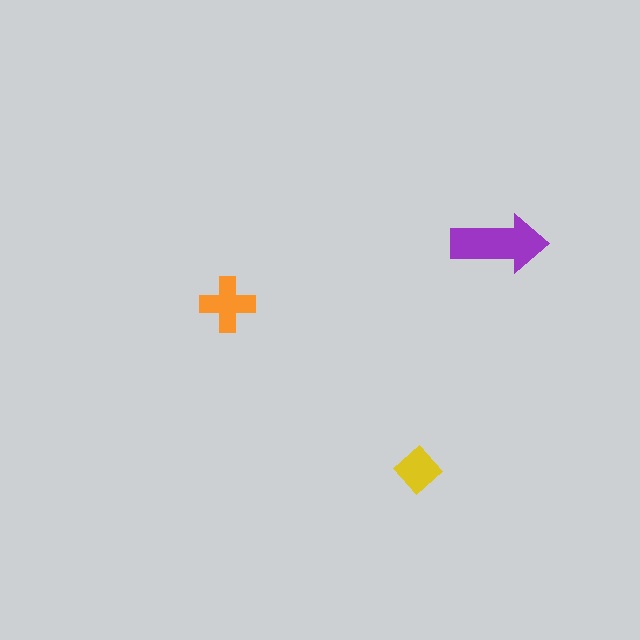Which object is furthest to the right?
The purple arrow is rightmost.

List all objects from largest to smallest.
The purple arrow, the orange cross, the yellow diamond.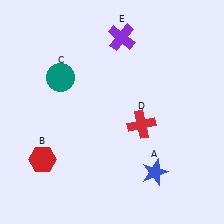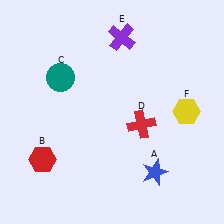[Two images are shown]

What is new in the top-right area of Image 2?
A yellow hexagon (F) was added in the top-right area of Image 2.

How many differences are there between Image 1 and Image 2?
There is 1 difference between the two images.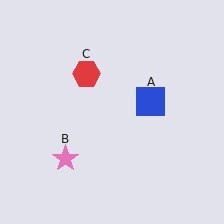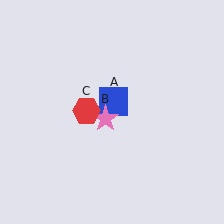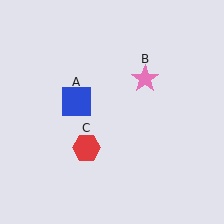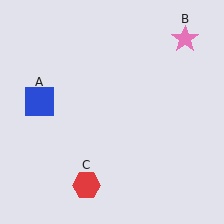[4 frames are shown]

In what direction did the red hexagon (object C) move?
The red hexagon (object C) moved down.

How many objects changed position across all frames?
3 objects changed position: blue square (object A), pink star (object B), red hexagon (object C).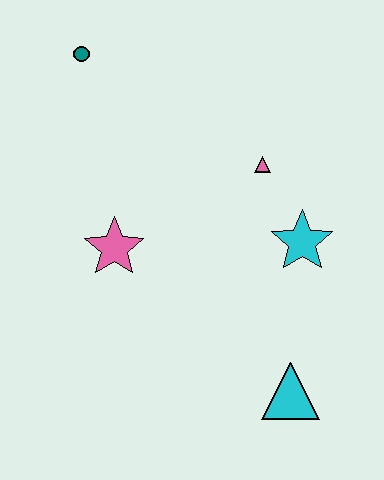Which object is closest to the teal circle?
The pink star is closest to the teal circle.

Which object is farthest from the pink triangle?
The cyan triangle is farthest from the pink triangle.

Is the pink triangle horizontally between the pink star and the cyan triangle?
Yes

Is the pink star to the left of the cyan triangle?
Yes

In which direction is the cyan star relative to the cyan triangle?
The cyan star is above the cyan triangle.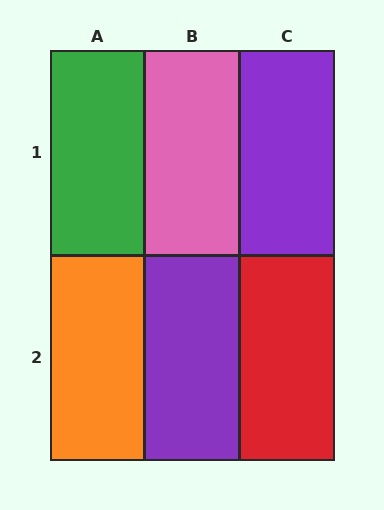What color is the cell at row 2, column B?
Purple.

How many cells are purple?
2 cells are purple.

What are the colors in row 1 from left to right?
Green, pink, purple.